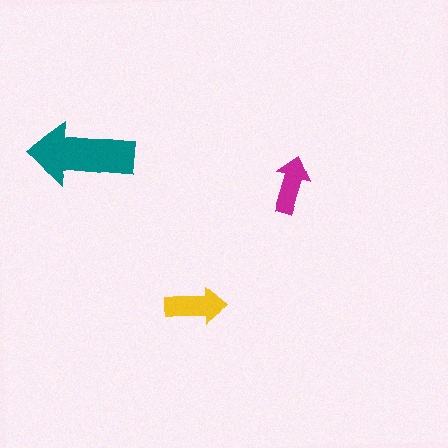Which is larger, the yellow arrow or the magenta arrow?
The yellow one.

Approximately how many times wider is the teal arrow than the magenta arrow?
About 2 times wider.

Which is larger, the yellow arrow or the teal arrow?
The teal one.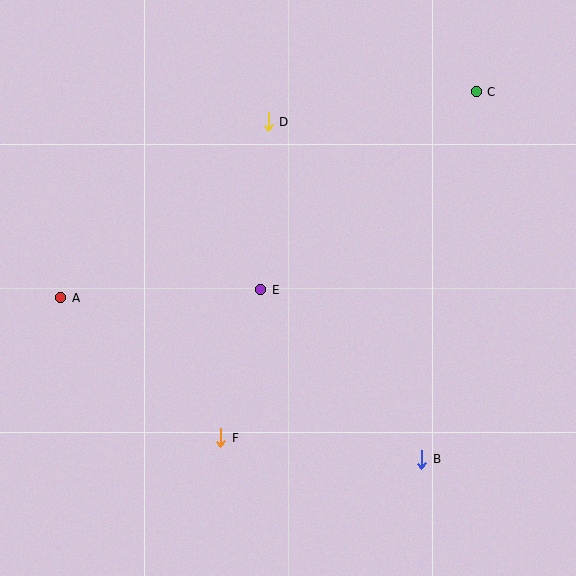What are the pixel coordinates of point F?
Point F is at (221, 438).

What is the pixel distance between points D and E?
The distance between D and E is 168 pixels.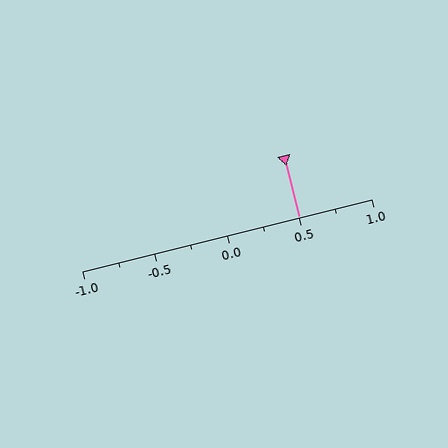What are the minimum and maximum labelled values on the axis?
The axis runs from -1.0 to 1.0.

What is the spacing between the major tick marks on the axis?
The major ticks are spaced 0.5 apart.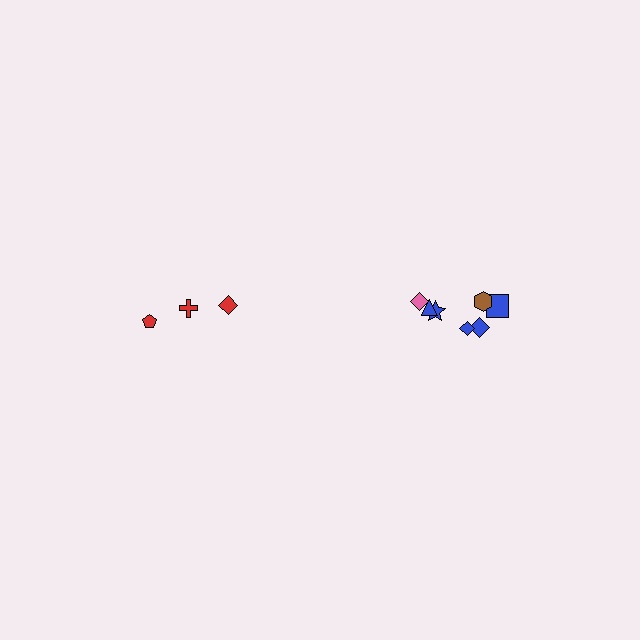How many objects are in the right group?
There are 7 objects.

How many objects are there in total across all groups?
There are 10 objects.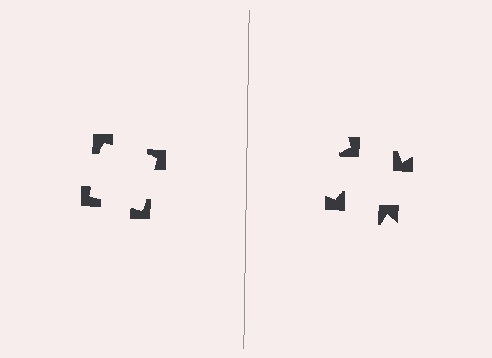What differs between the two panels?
The notched squares are positioned identically on both sides; only the wedge orientations differ. On the left they align to a square; on the right they are misaligned.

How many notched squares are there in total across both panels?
8 — 4 on each side.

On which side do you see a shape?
An illusory square appears on the left side. On the right side the wedge cuts are rotated, so no coherent shape forms.